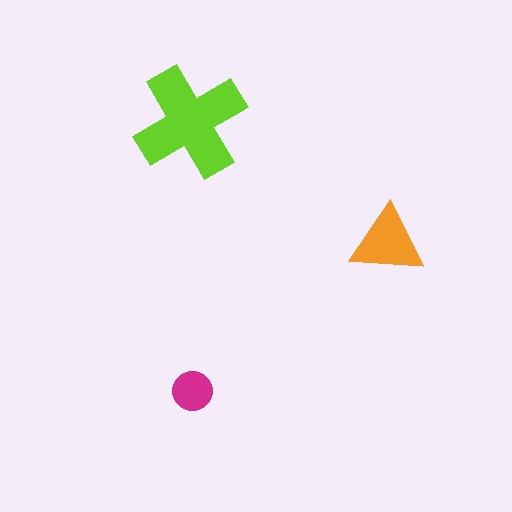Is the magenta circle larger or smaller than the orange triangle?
Smaller.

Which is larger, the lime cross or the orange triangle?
The lime cross.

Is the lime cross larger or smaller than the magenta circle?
Larger.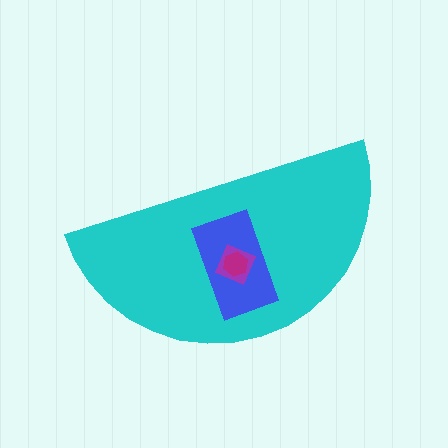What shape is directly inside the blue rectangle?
The purple square.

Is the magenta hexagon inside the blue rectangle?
Yes.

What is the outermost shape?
The cyan semicircle.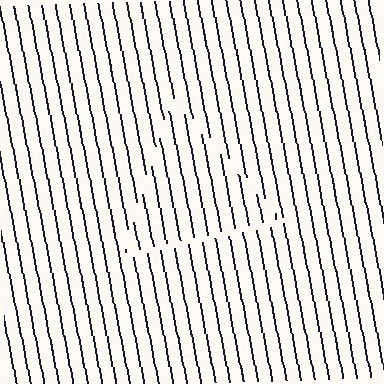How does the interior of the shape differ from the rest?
The interior of the shape contains the same grating, shifted by half a period — the contour is defined by the phase discontinuity where line-ends from the inner and outer gratings abut.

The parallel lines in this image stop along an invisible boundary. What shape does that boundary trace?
An illusory triangle. The interior of the shape contains the same grating, shifted by half a period — the contour is defined by the phase discontinuity where line-ends from the inner and outer gratings abut.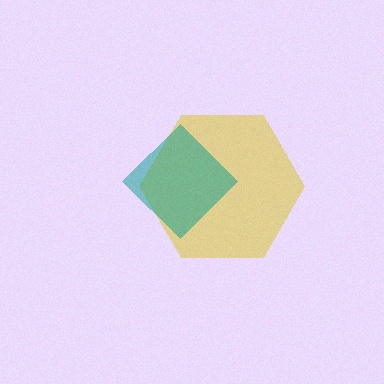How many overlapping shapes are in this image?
There are 2 overlapping shapes in the image.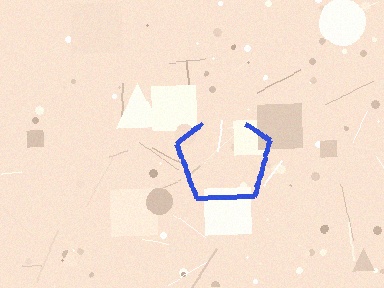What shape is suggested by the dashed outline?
The dashed outline suggests a pentagon.